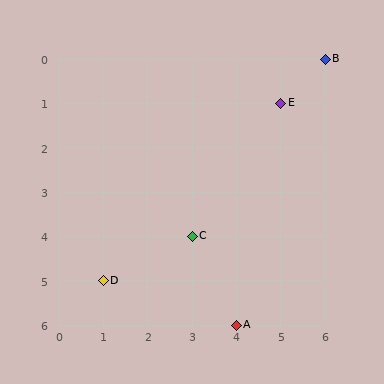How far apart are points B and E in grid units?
Points B and E are 1 column and 1 row apart (about 1.4 grid units diagonally).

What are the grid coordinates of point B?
Point B is at grid coordinates (6, 0).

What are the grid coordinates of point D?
Point D is at grid coordinates (1, 5).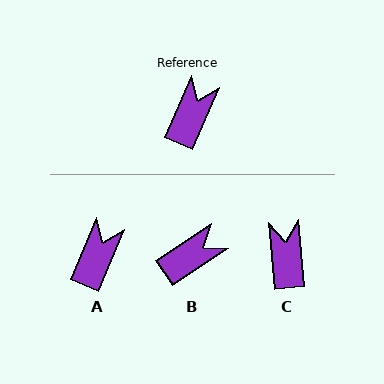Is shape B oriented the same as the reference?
No, it is off by about 33 degrees.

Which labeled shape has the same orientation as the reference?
A.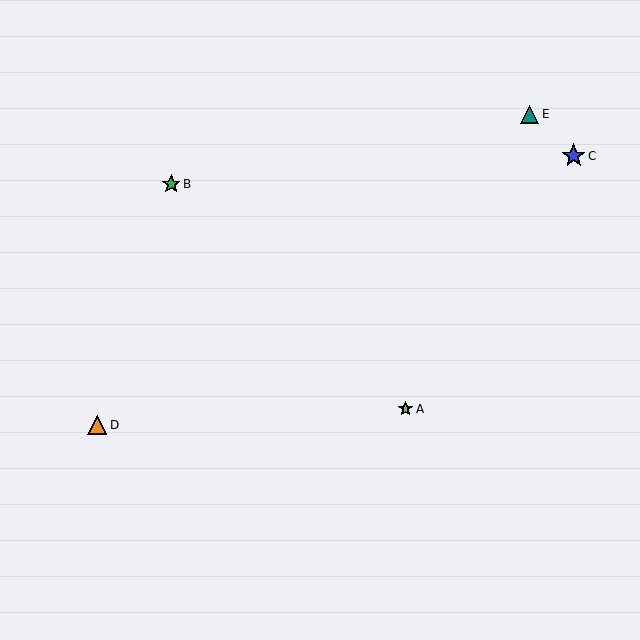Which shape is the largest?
The blue star (labeled C) is the largest.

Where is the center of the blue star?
The center of the blue star is at (574, 156).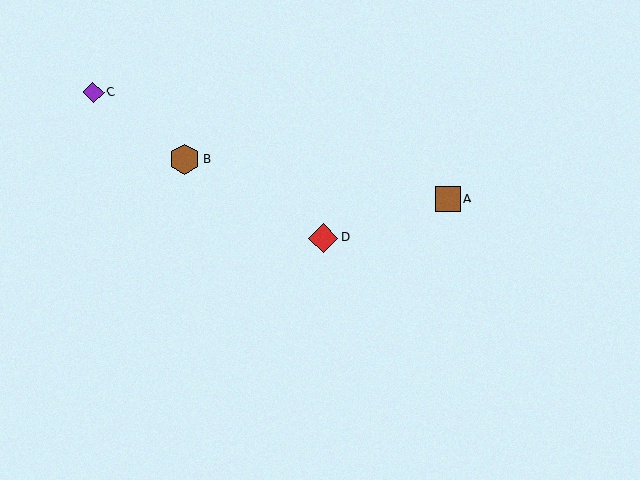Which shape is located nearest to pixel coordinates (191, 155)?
The brown hexagon (labeled B) at (185, 160) is nearest to that location.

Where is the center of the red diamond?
The center of the red diamond is at (323, 238).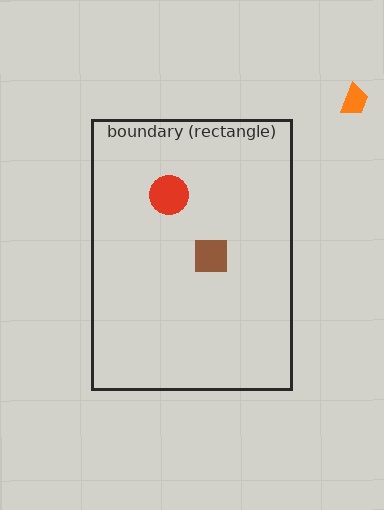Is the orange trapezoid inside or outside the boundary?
Outside.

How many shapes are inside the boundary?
2 inside, 1 outside.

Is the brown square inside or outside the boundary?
Inside.